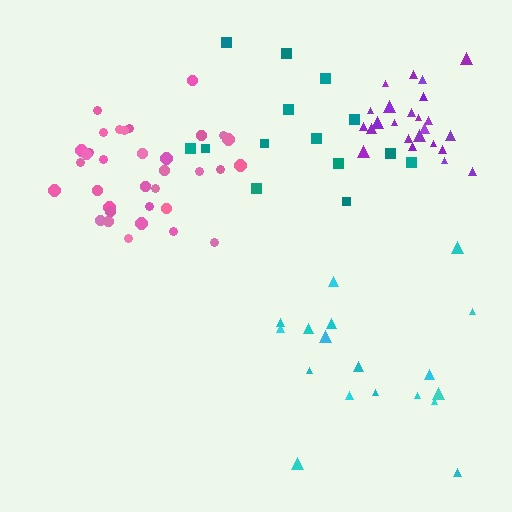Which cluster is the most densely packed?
Purple.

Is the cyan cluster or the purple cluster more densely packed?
Purple.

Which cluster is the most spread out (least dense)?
Cyan.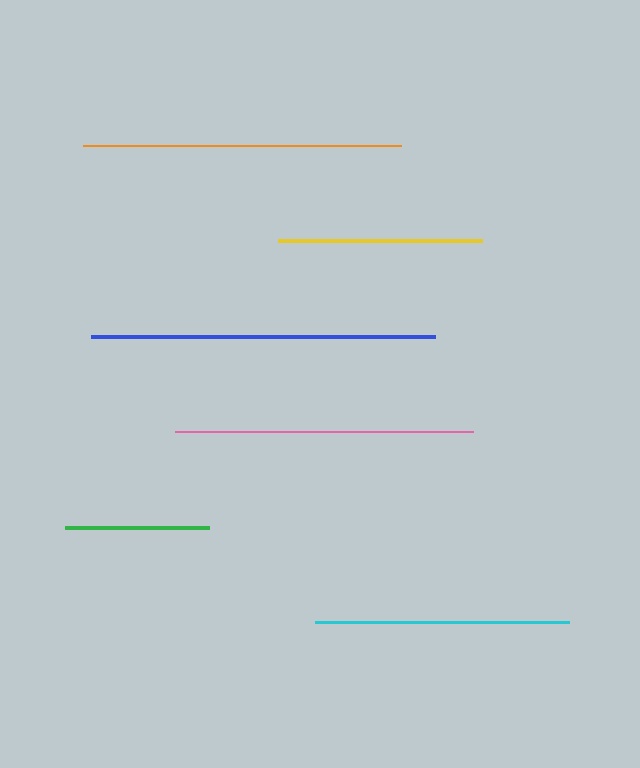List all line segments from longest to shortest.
From longest to shortest: blue, orange, pink, cyan, yellow, green.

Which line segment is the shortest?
The green line is the shortest at approximately 143 pixels.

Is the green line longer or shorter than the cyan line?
The cyan line is longer than the green line.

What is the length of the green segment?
The green segment is approximately 143 pixels long.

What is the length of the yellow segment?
The yellow segment is approximately 204 pixels long.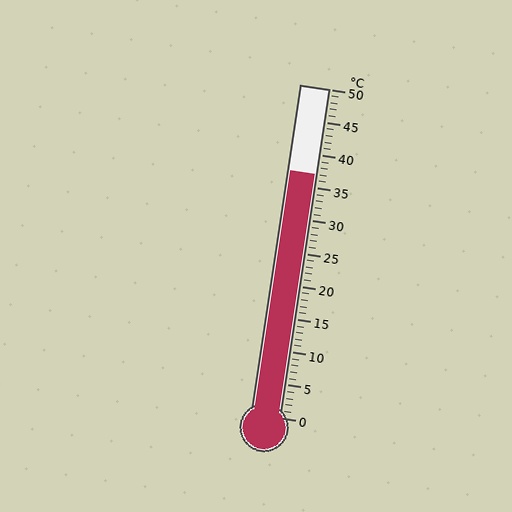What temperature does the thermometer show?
The thermometer shows approximately 37°C.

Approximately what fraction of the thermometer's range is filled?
The thermometer is filled to approximately 75% of its range.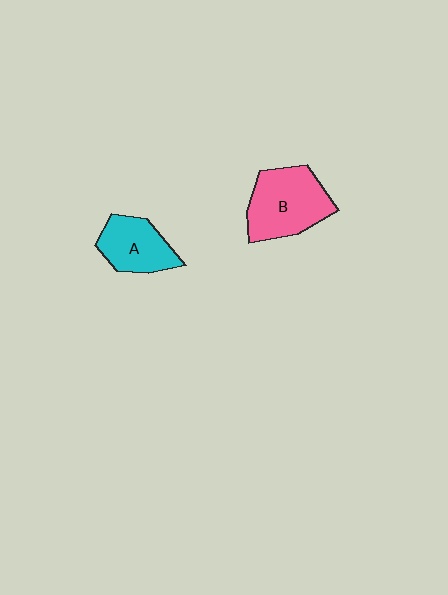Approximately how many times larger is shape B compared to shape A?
Approximately 1.4 times.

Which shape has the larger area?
Shape B (pink).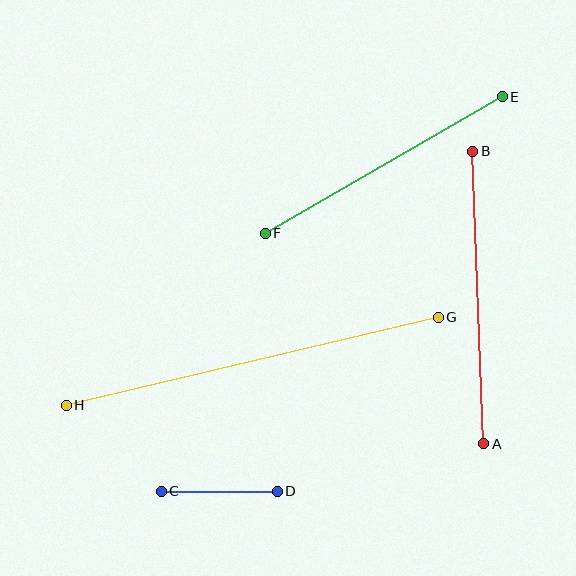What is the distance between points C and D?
The distance is approximately 116 pixels.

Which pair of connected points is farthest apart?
Points G and H are farthest apart.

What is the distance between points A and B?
The distance is approximately 293 pixels.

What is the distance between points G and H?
The distance is approximately 382 pixels.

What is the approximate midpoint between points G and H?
The midpoint is at approximately (252, 361) pixels.